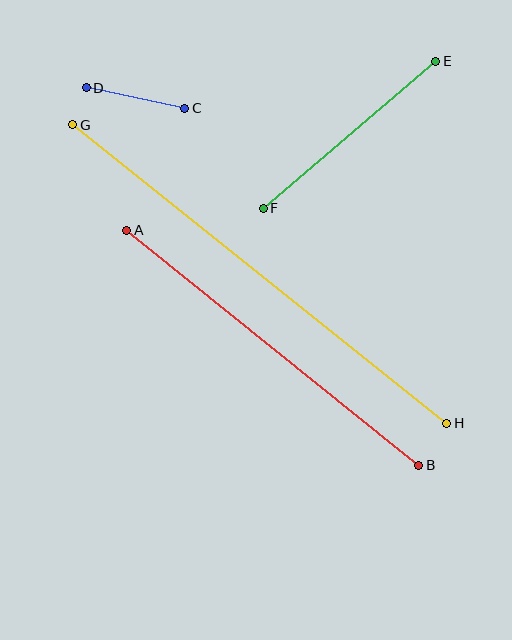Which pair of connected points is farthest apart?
Points G and H are farthest apart.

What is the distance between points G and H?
The distance is approximately 479 pixels.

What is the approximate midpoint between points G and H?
The midpoint is at approximately (260, 274) pixels.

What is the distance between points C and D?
The distance is approximately 101 pixels.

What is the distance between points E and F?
The distance is approximately 227 pixels.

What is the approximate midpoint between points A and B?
The midpoint is at approximately (273, 348) pixels.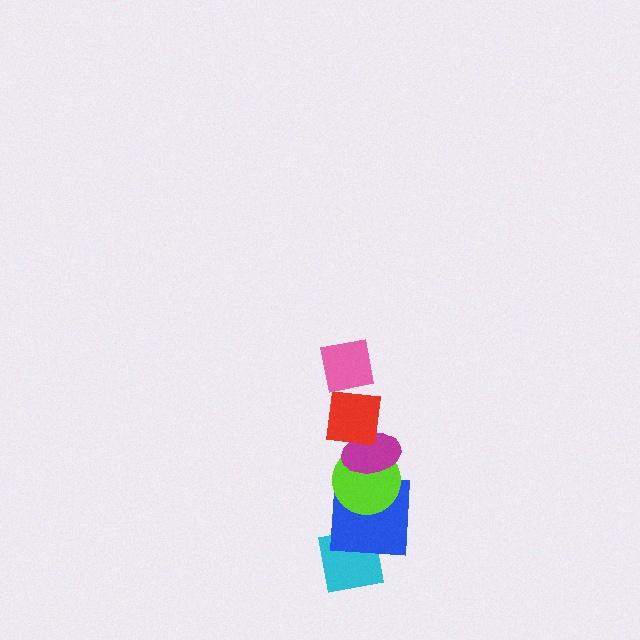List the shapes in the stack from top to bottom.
From top to bottom: the pink square, the red square, the magenta ellipse, the lime circle, the blue square, the cyan square.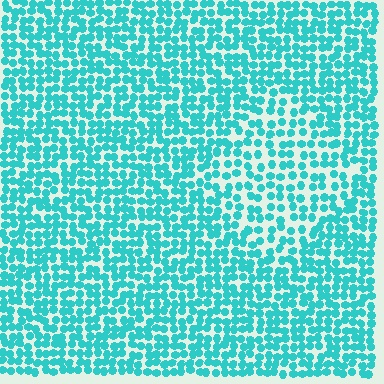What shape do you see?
I see a diamond.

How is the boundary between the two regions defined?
The boundary is defined by a change in element density (approximately 1.5x ratio). All elements are the same color, size, and shape.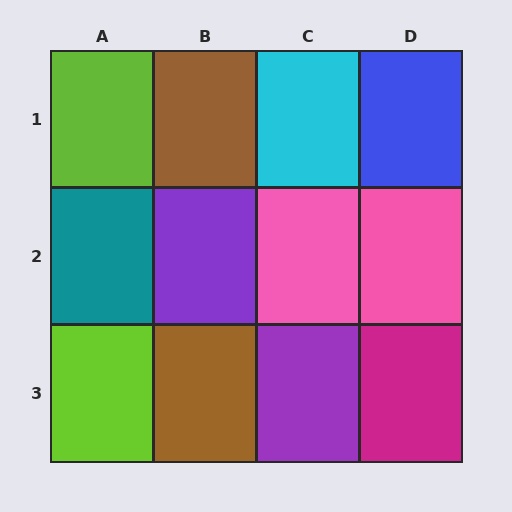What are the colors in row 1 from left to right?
Lime, brown, cyan, blue.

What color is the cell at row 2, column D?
Pink.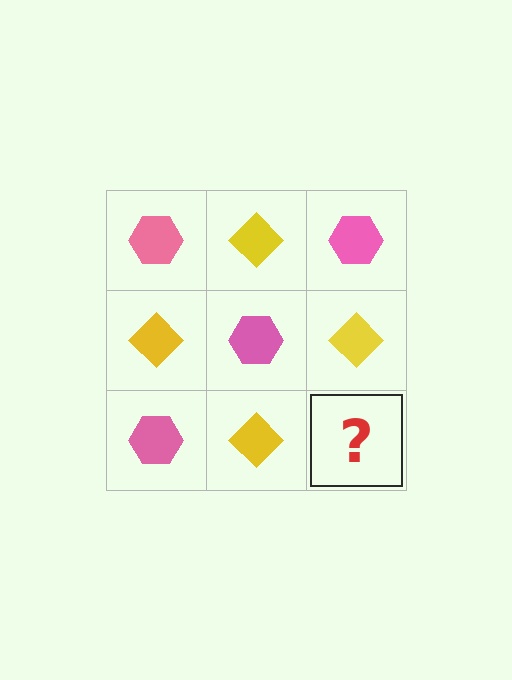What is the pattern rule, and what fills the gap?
The rule is that it alternates pink hexagon and yellow diamond in a checkerboard pattern. The gap should be filled with a pink hexagon.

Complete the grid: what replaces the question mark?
The question mark should be replaced with a pink hexagon.